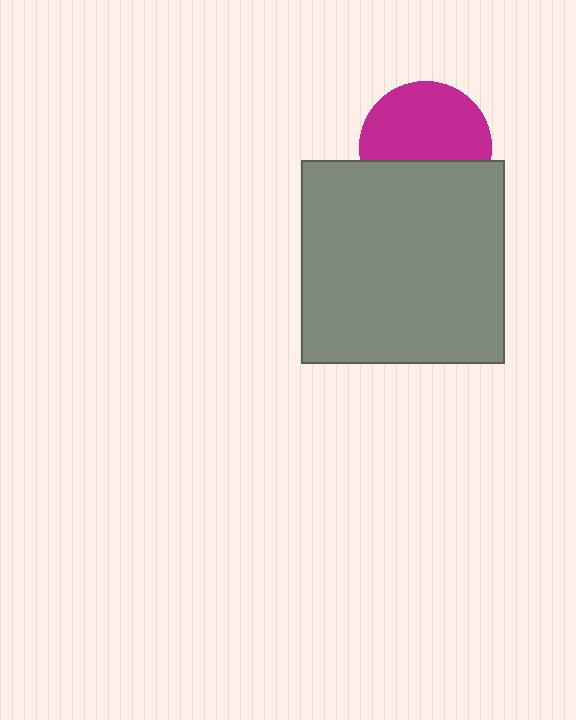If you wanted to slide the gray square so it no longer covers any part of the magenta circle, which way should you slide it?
Slide it down — that is the most direct way to separate the two shapes.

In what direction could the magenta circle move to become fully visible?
The magenta circle could move up. That would shift it out from behind the gray square entirely.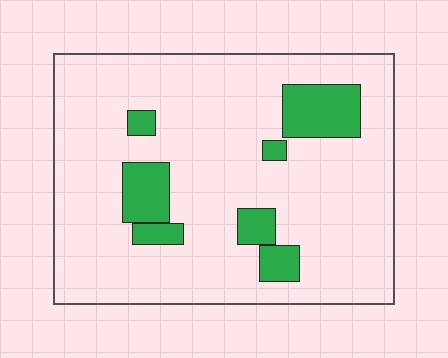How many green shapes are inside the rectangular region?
7.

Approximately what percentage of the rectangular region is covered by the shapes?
Approximately 15%.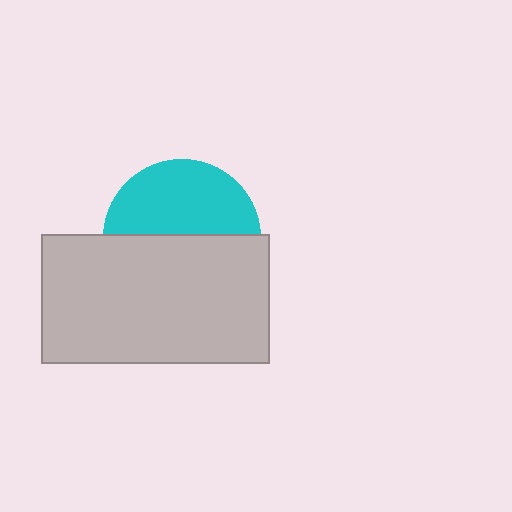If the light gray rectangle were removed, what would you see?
You would see the complete cyan circle.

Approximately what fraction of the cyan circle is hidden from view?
Roughly 54% of the cyan circle is hidden behind the light gray rectangle.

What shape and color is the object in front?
The object in front is a light gray rectangle.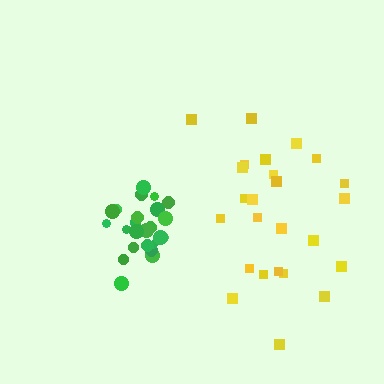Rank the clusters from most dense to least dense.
green, yellow.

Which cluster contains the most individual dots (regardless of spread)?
Yellow (25).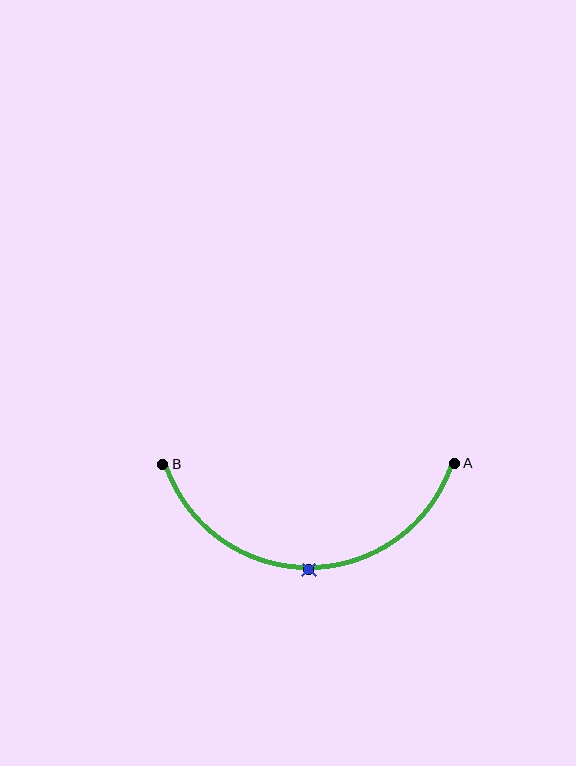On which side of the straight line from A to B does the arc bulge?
The arc bulges below the straight line connecting A and B.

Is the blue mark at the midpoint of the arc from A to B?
Yes. The blue mark lies on the arc at equal arc-length from both A and B — it is the arc midpoint.